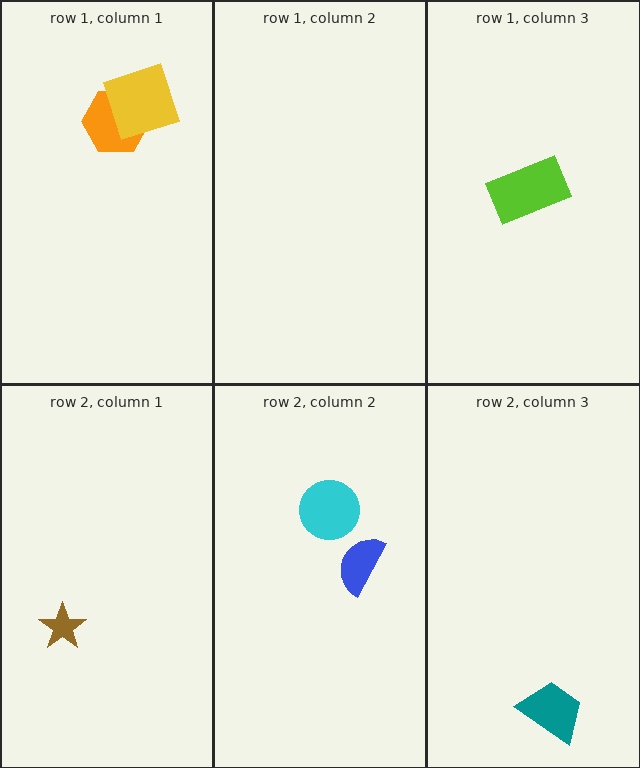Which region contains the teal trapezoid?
The row 2, column 3 region.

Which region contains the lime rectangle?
The row 1, column 3 region.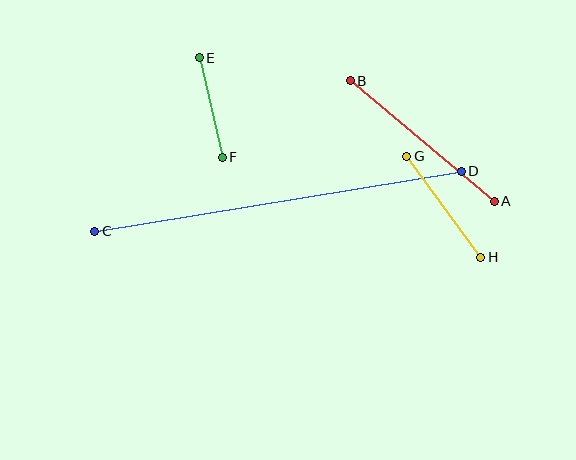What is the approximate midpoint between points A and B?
The midpoint is at approximately (422, 141) pixels.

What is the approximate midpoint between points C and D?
The midpoint is at approximately (278, 201) pixels.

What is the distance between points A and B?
The distance is approximately 187 pixels.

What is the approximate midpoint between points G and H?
The midpoint is at approximately (444, 207) pixels.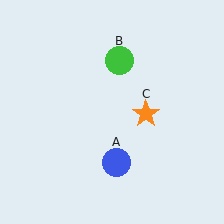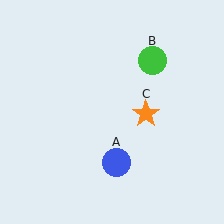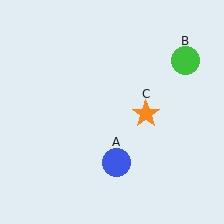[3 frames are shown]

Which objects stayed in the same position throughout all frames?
Blue circle (object A) and orange star (object C) remained stationary.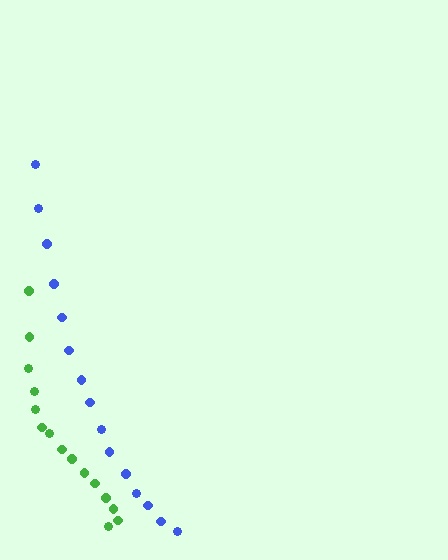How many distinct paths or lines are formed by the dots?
There are 2 distinct paths.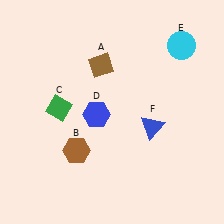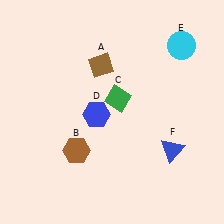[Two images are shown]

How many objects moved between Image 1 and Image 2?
2 objects moved between the two images.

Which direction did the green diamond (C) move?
The green diamond (C) moved right.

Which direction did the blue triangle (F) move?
The blue triangle (F) moved down.